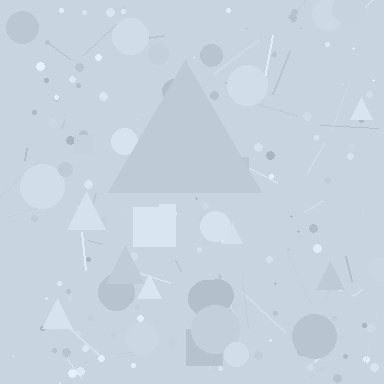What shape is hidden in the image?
A triangle is hidden in the image.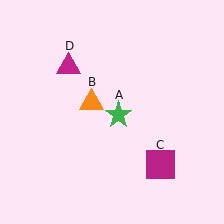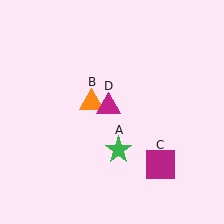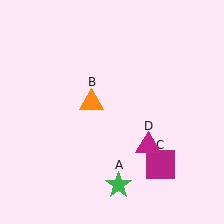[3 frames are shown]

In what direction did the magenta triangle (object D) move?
The magenta triangle (object D) moved down and to the right.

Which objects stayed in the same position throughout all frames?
Orange triangle (object B) and magenta square (object C) remained stationary.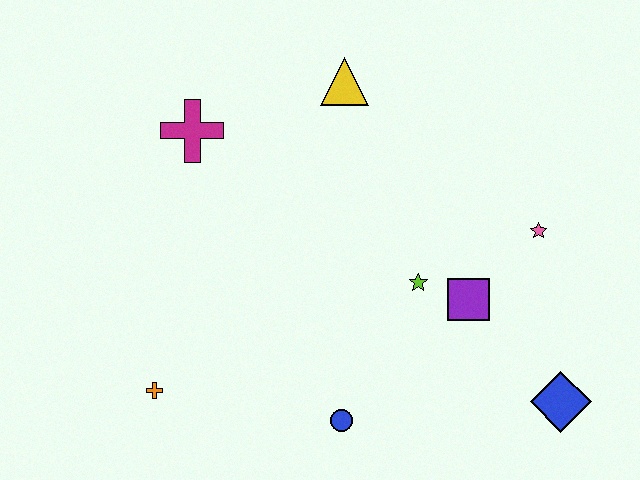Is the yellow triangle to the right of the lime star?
No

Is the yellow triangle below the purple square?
No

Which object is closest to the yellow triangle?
The magenta cross is closest to the yellow triangle.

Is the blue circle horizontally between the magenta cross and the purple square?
Yes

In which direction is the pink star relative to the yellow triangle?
The pink star is to the right of the yellow triangle.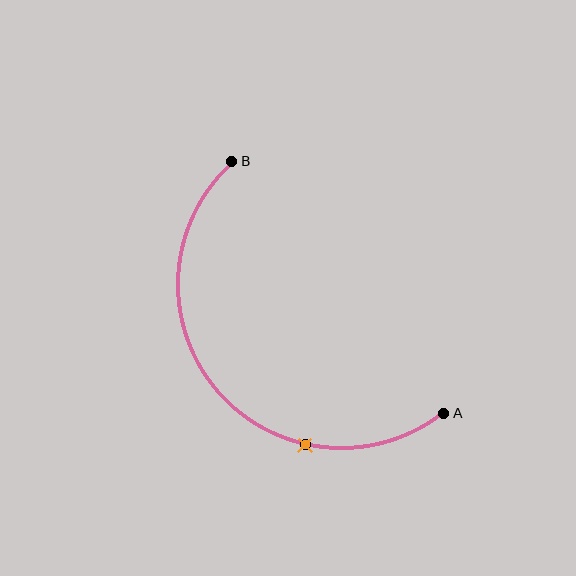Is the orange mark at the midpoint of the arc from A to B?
No. The orange mark lies on the arc but is closer to endpoint A. The arc midpoint would be at the point on the curve equidistant along the arc from both A and B.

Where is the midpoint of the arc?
The arc midpoint is the point on the curve farthest from the straight line joining A and B. It sits below and to the left of that line.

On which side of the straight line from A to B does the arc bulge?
The arc bulges below and to the left of the straight line connecting A and B.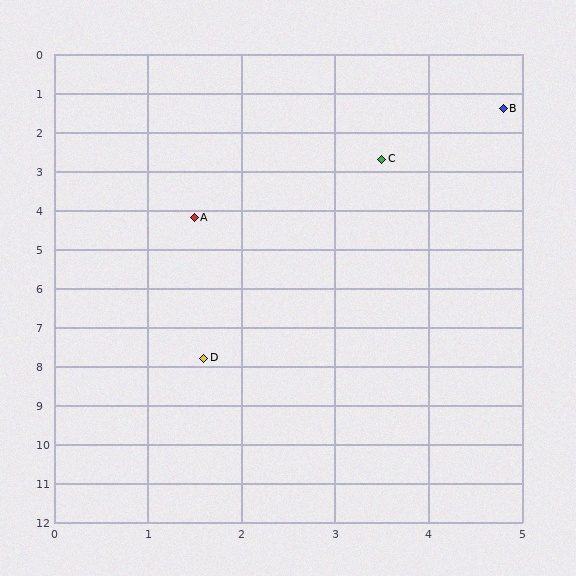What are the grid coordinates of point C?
Point C is at approximately (3.5, 2.7).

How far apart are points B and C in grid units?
Points B and C are about 1.8 grid units apart.